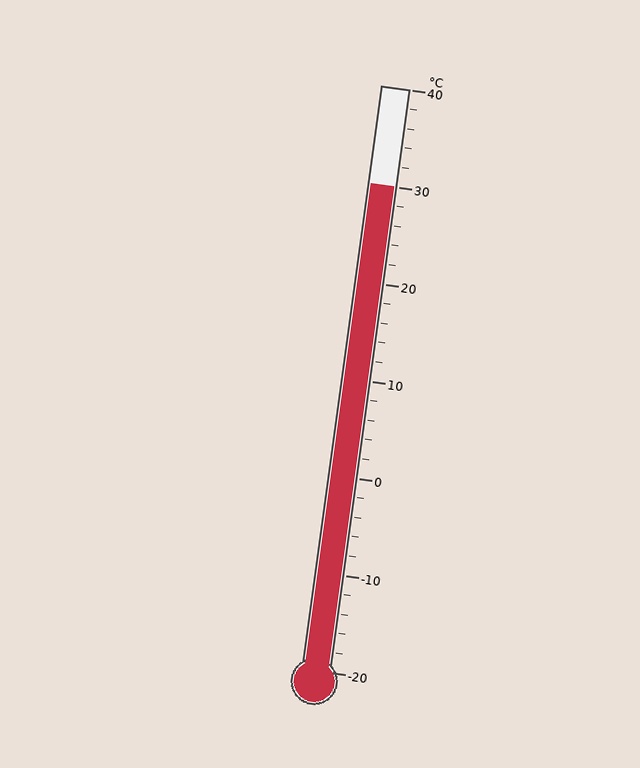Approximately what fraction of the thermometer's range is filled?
The thermometer is filled to approximately 85% of its range.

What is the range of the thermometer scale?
The thermometer scale ranges from -20°C to 40°C.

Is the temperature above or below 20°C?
The temperature is above 20°C.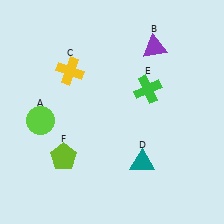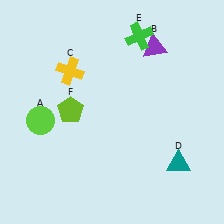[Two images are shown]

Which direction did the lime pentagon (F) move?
The lime pentagon (F) moved up.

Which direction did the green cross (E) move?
The green cross (E) moved up.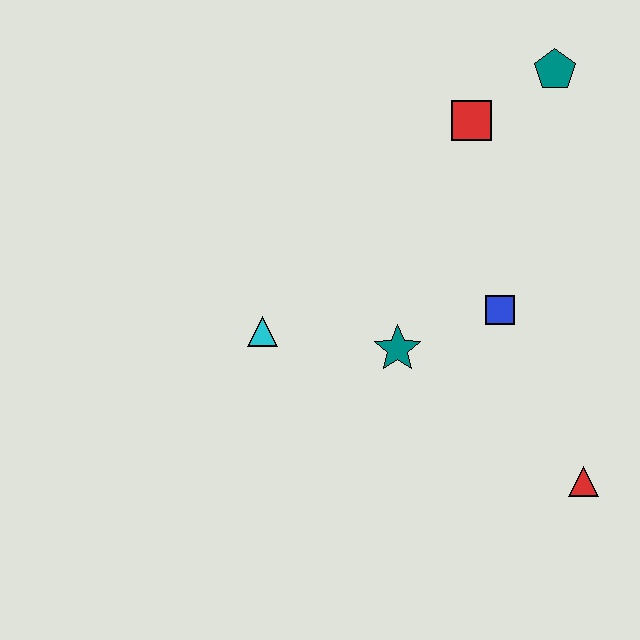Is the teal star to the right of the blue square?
No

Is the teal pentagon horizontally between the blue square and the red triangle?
Yes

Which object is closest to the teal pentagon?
The red square is closest to the teal pentagon.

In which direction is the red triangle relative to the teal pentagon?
The red triangle is below the teal pentagon.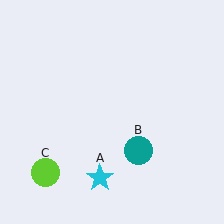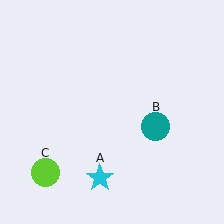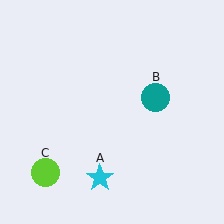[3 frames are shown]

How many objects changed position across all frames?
1 object changed position: teal circle (object B).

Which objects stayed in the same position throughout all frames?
Cyan star (object A) and lime circle (object C) remained stationary.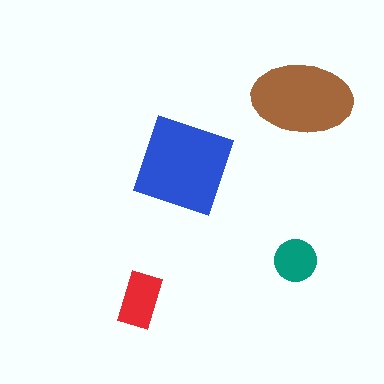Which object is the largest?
The blue diamond.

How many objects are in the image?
There are 4 objects in the image.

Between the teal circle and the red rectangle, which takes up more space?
The red rectangle.